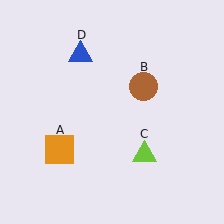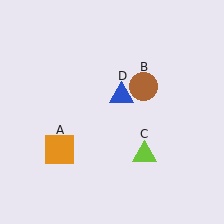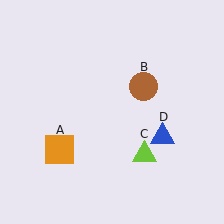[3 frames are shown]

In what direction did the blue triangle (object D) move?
The blue triangle (object D) moved down and to the right.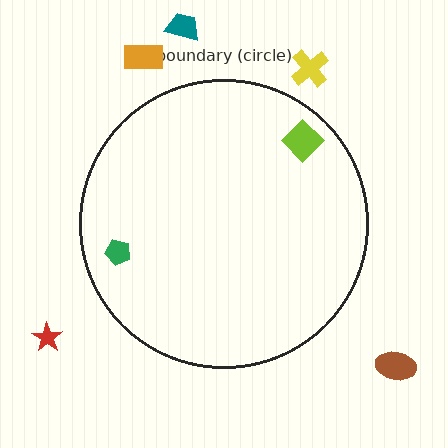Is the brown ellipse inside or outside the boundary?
Outside.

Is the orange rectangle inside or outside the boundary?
Outside.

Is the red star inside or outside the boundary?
Outside.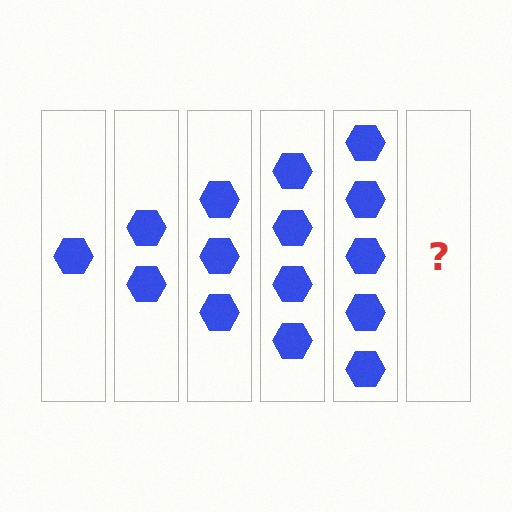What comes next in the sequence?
The next element should be 6 hexagons.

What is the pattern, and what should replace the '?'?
The pattern is that each step adds one more hexagon. The '?' should be 6 hexagons.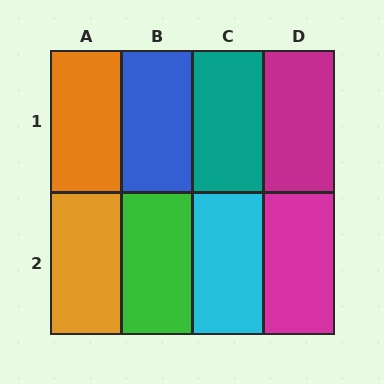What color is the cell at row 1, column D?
Magenta.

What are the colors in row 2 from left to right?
Orange, green, cyan, magenta.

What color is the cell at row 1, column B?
Blue.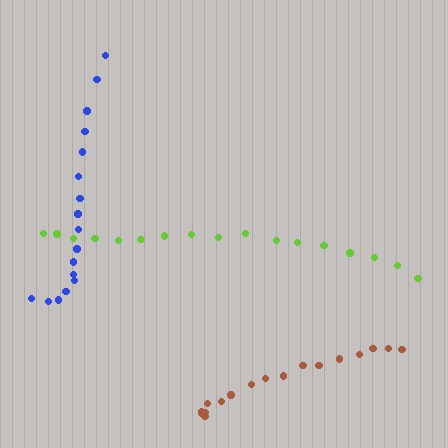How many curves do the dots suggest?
There are 3 distinct paths.